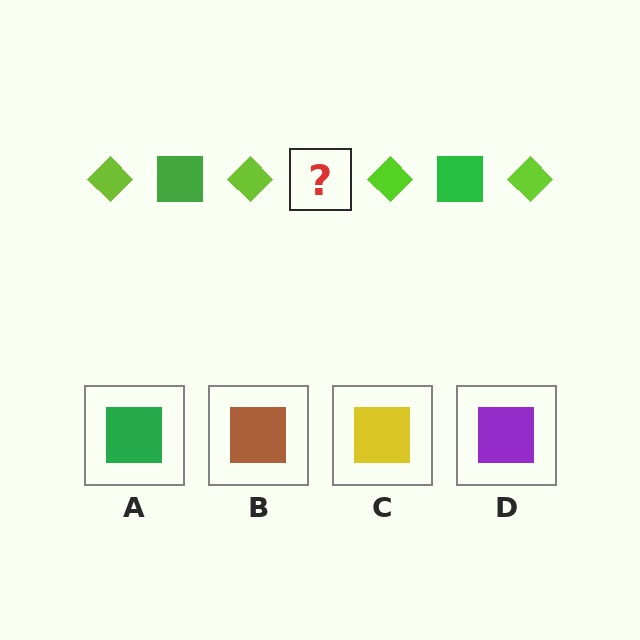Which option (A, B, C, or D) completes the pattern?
A.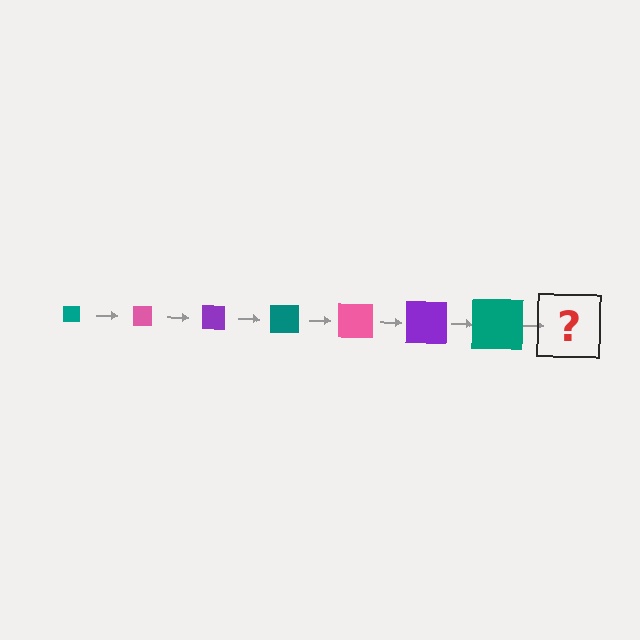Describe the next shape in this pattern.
It should be a pink square, larger than the previous one.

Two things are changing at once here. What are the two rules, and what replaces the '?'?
The two rules are that the square grows larger each step and the color cycles through teal, pink, and purple. The '?' should be a pink square, larger than the previous one.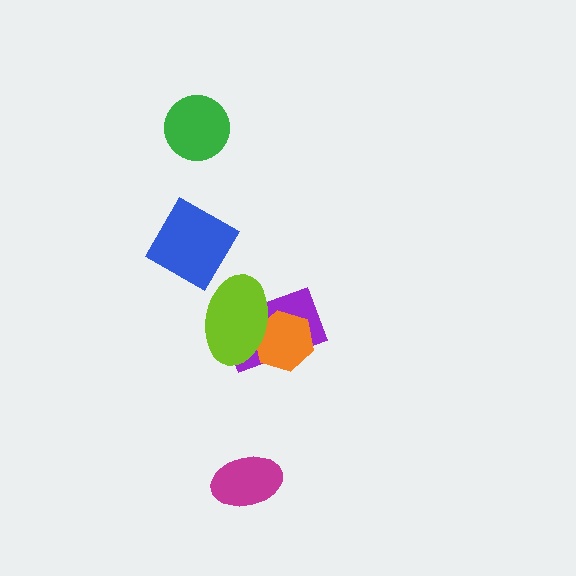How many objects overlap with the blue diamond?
0 objects overlap with the blue diamond.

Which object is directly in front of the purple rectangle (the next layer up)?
The orange hexagon is directly in front of the purple rectangle.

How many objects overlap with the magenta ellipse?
0 objects overlap with the magenta ellipse.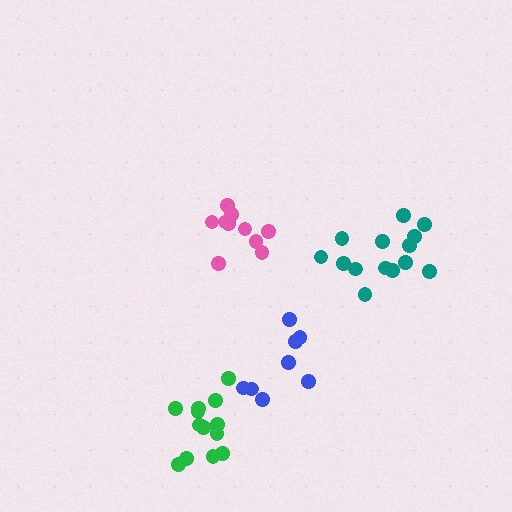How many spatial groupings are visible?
There are 4 spatial groupings.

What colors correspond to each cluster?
The clusters are colored: green, pink, blue, teal.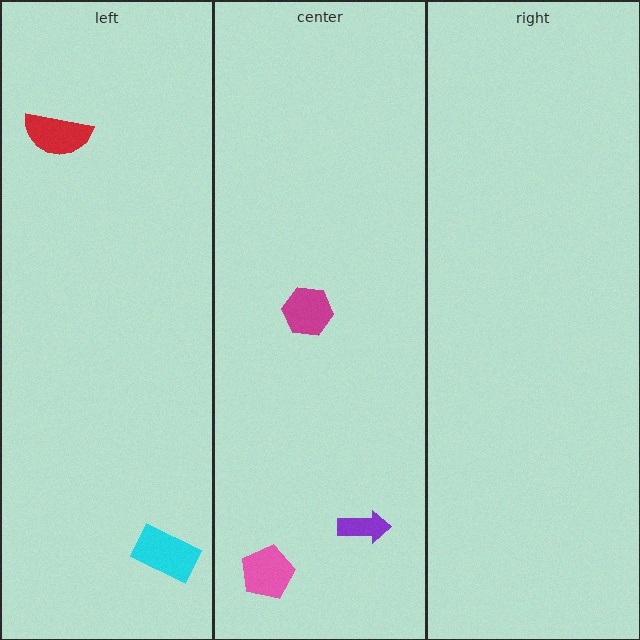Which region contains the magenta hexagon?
The center region.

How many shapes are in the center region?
3.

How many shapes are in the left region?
2.